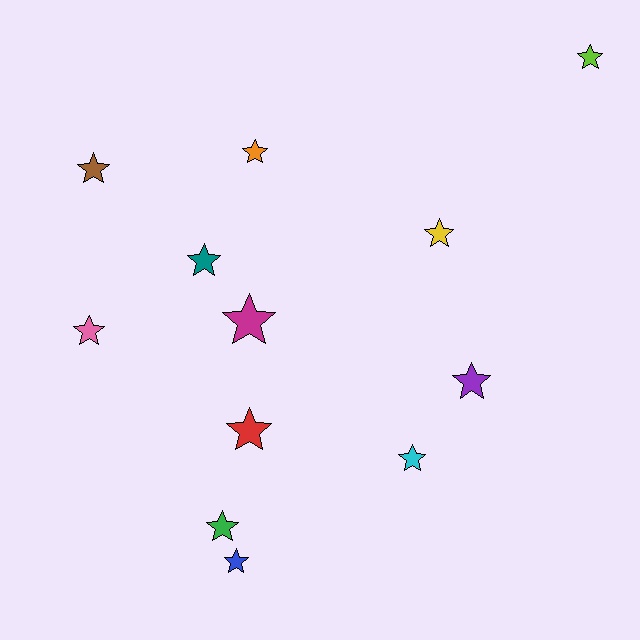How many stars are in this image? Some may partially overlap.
There are 12 stars.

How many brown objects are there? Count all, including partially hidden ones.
There is 1 brown object.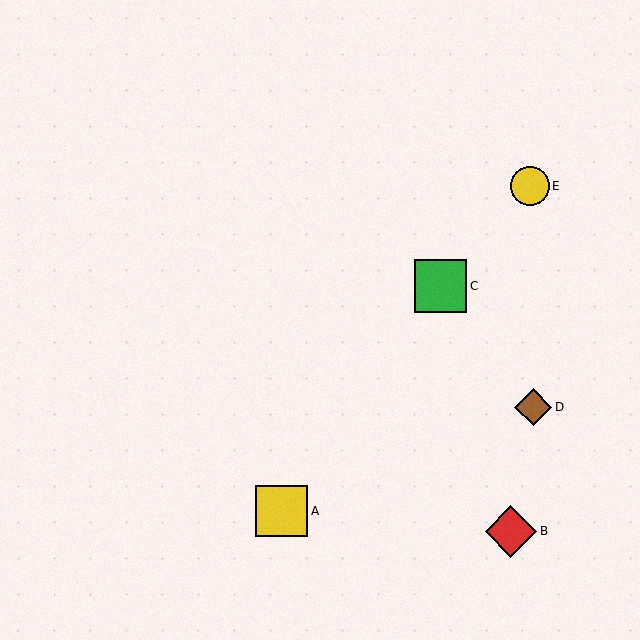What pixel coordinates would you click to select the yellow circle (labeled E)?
Click at (530, 186) to select the yellow circle E.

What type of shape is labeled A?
Shape A is a yellow square.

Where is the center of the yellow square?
The center of the yellow square is at (282, 511).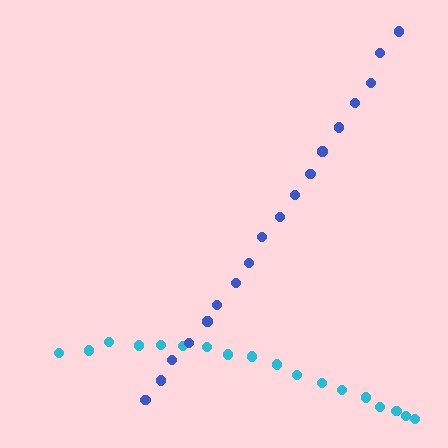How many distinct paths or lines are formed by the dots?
There are 2 distinct paths.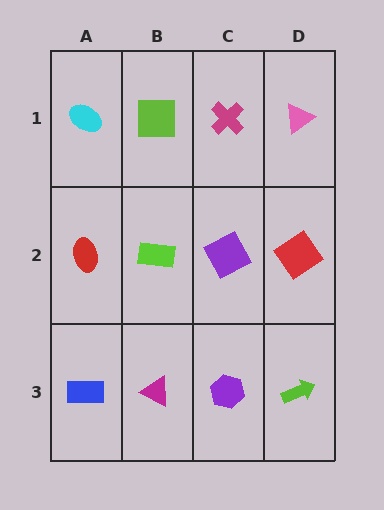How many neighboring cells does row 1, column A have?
2.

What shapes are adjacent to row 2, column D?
A pink triangle (row 1, column D), a lime arrow (row 3, column D), a purple square (row 2, column C).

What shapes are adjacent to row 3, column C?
A purple square (row 2, column C), a magenta triangle (row 3, column B), a lime arrow (row 3, column D).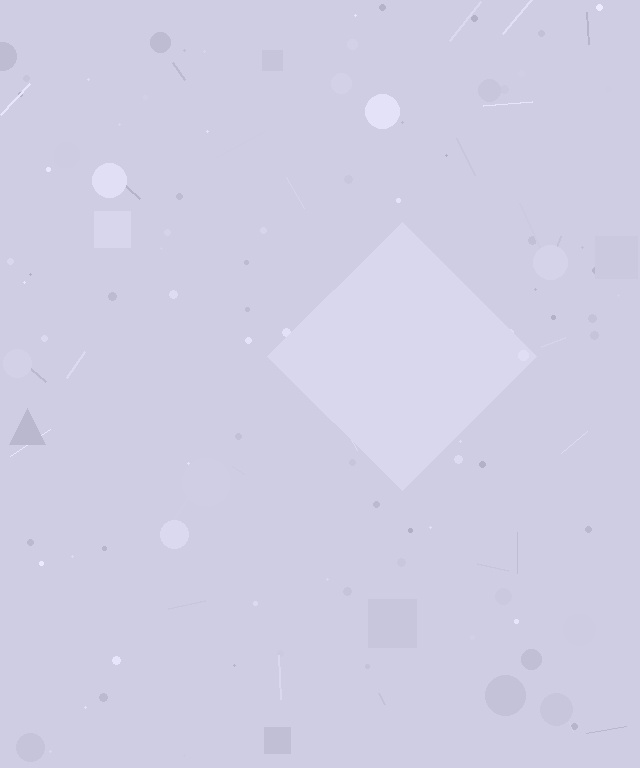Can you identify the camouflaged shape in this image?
The camouflaged shape is a diamond.